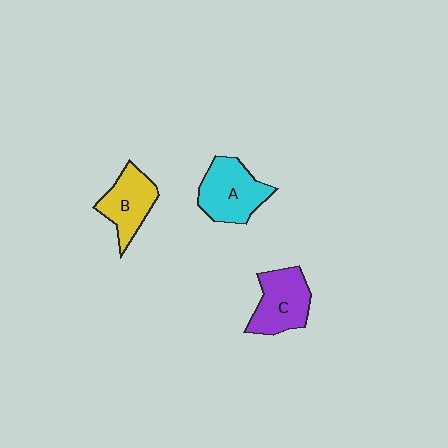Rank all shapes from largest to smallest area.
From largest to smallest: A (cyan), C (purple), B (yellow).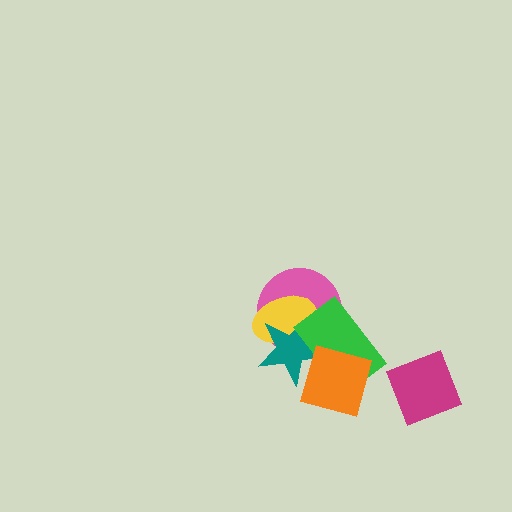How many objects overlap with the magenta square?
0 objects overlap with the magenta square.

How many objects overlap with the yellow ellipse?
3 objects overlap with the yellow ellipse.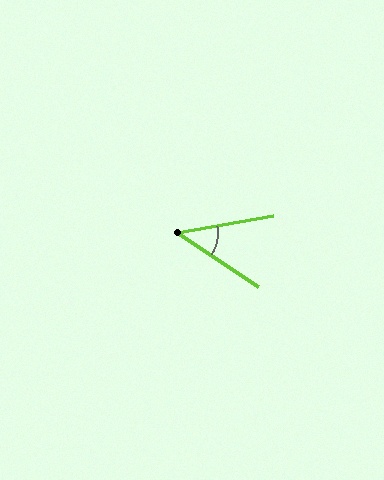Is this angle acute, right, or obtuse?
It is acute.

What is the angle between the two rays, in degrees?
Approximately 44 degrees.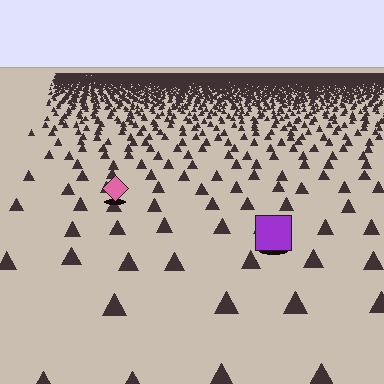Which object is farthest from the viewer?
The pink diamond is farthest from the viewer. It appears smaller and the ground texture around it is denser.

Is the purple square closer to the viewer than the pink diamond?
Yes. The purple square is closer — you can tell from the texture gradient: the ground texture is coarser near it.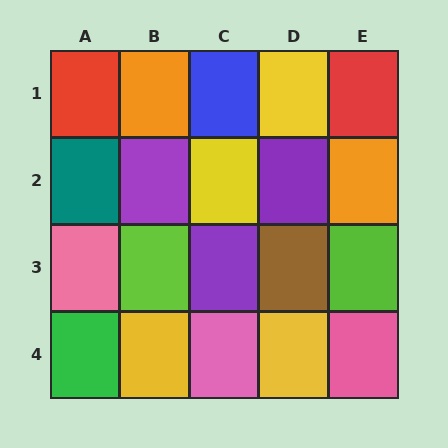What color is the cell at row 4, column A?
Green.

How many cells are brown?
1 cell is brown.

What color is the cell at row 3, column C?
Purple.